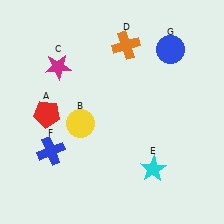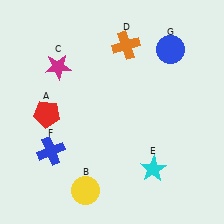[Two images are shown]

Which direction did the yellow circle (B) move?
The yellow circle (B) moved down.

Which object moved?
The yellow circle (B) moved down.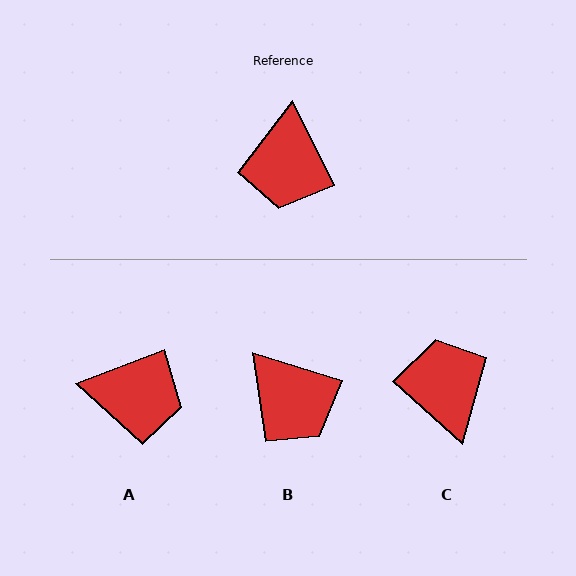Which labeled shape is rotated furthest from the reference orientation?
C, about 158 degrees away.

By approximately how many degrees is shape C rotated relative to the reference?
Approximately 158 degrees clockwise.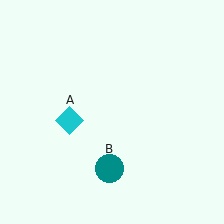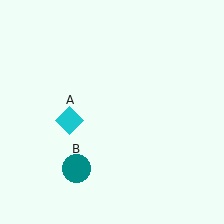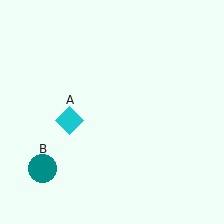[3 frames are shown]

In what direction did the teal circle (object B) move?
The teal circle (object B) moved left.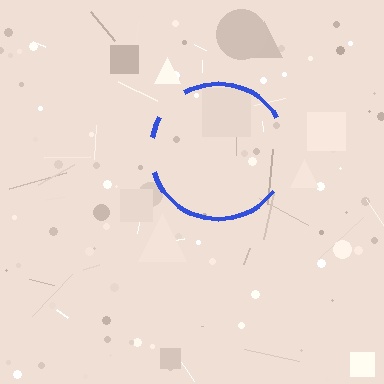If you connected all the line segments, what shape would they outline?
They would outline a circle.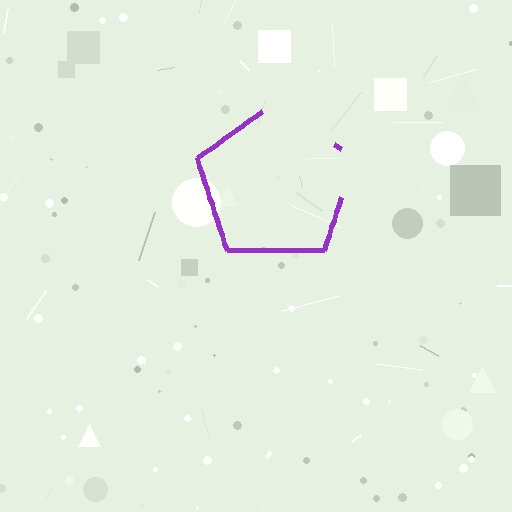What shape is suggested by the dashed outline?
The dashed outline suggests a pentagon.